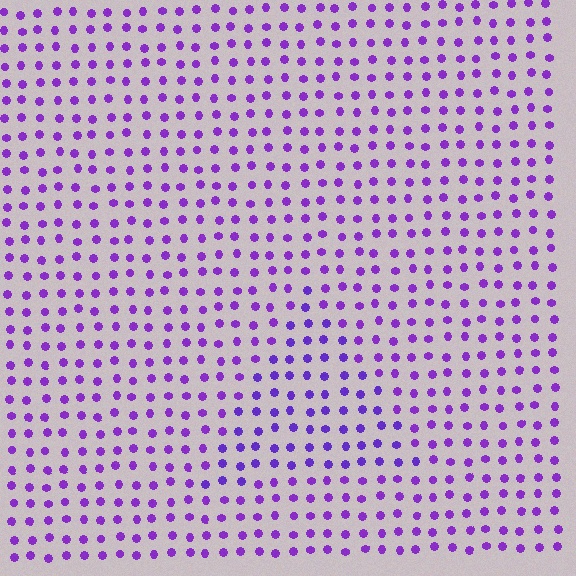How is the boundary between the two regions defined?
The boundary is defined purely by a slight shift in hue (about 15 degrees). Spacing, size, and orientation are identical on both sides.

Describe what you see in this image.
The image is filled with small purple elements in a uniform arrangement. A triangle-shaped region is visible where the elements are tinted to a slightly different hue, forming a subtle color boundary.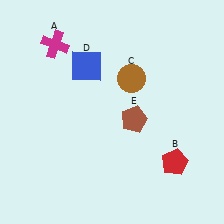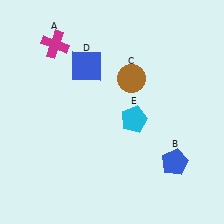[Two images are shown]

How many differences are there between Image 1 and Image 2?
There are 2 differences between the two images.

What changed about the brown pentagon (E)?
In Image 1, E is brown. In Image 2, it changed to cyan.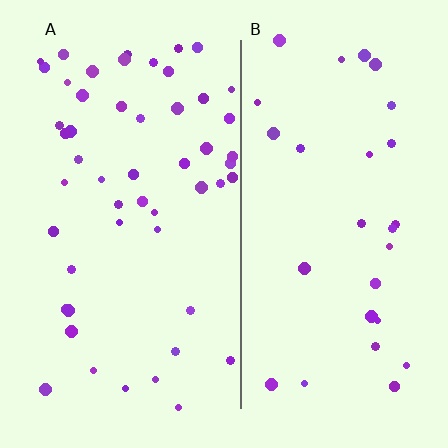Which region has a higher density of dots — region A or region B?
A (the left).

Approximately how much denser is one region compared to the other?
Approximately 1.8× — region A over region B.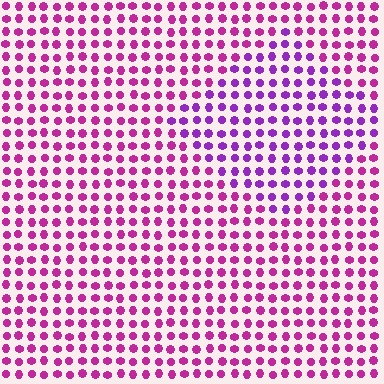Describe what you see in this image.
The image is filled with small magenta elements in a uniform arrangement. A diamond-shaped region is visible where the elements are tinted to a slightly different hue, forming a subtle color boundary.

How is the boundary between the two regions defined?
The boundary is defined purely by a slight shift in hue (about 32 degrees). Spacing, size, and orientation are identical on both sides.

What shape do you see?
I see a diamond.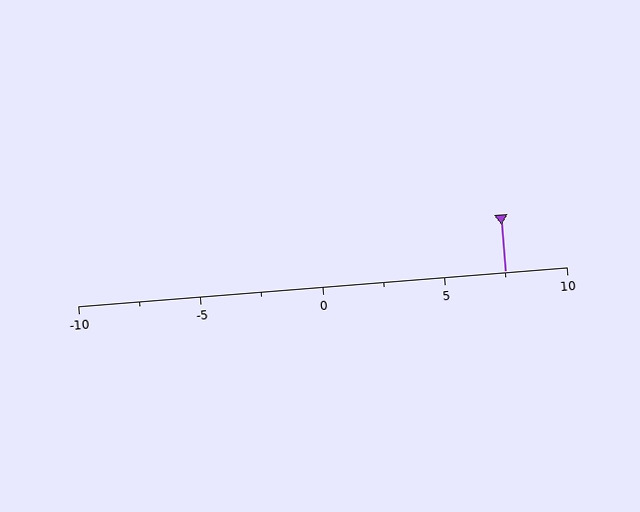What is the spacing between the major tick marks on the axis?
The major ticks are spaced 5 apart.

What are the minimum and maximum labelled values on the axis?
The axis runs from -10 to 10.